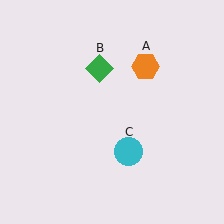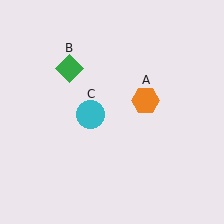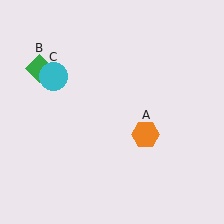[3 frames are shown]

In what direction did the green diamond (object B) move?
The green diamond (object B) moved left.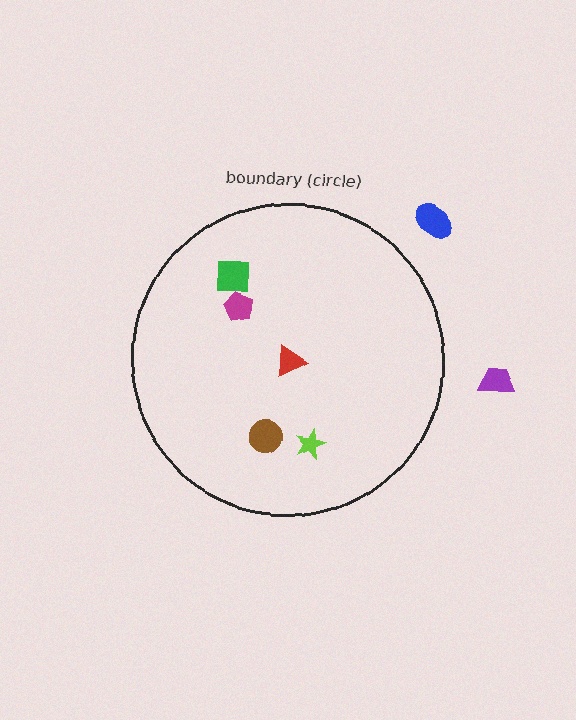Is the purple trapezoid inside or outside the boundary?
Outside.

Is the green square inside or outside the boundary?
Inside.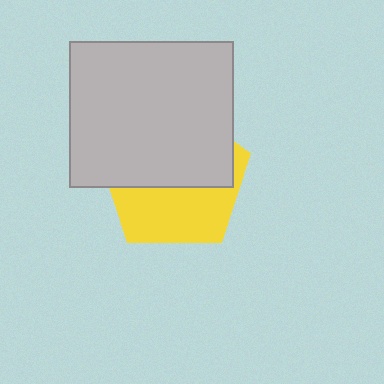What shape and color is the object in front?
The object in front is a light gray rectangle.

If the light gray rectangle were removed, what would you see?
You would see the complete yellow pentagon.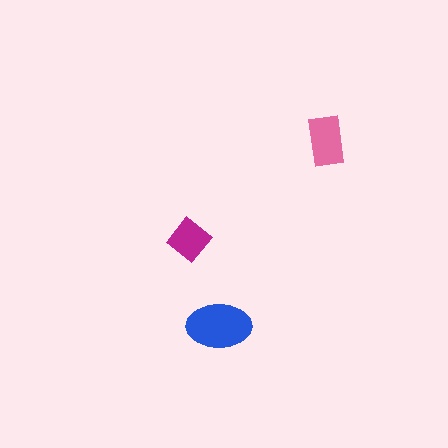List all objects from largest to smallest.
The blue ellipse, the pink rectangle, the magenta diamond.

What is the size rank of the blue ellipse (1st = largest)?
1st.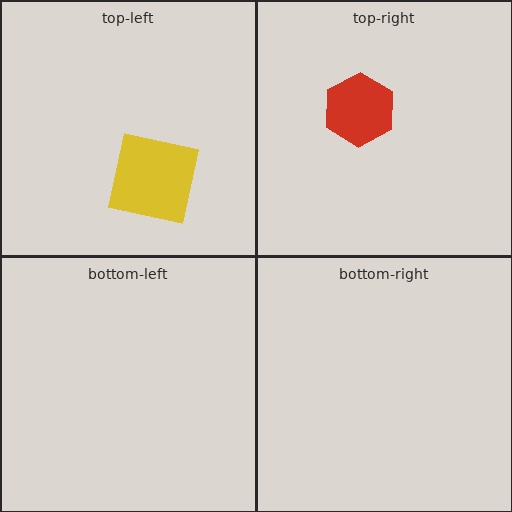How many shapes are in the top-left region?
2.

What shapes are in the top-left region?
The cyan cross, the yellow square.